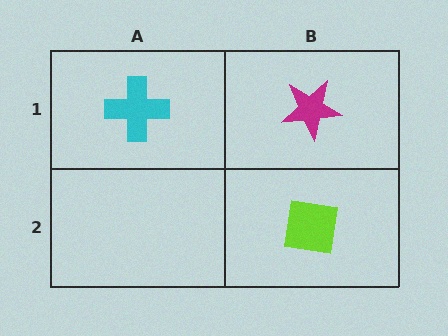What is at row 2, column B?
A lime square.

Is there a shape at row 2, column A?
No, that cell is empty.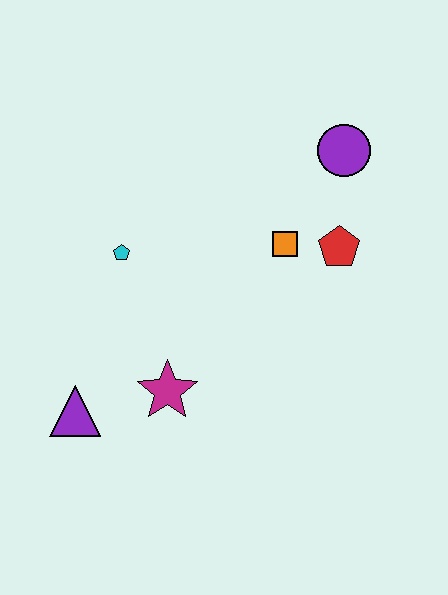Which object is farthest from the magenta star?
The purple circle is farthest from the magenta star.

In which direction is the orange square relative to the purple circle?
The orange square is below the purple circle.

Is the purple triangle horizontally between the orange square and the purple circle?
No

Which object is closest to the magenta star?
The purple triangle is closest to the magenta star.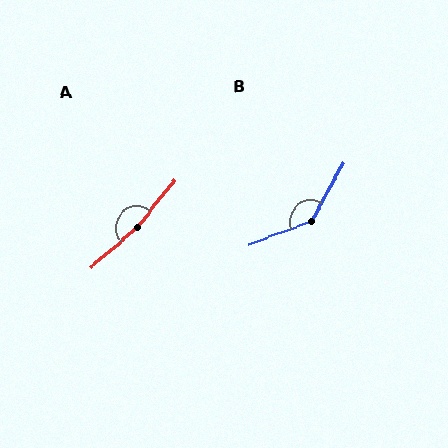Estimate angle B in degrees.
Approximately 140 degrees.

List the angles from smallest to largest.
B (140°), A (169°).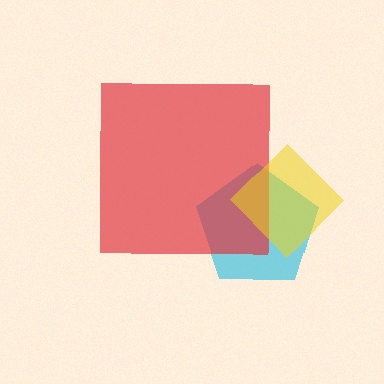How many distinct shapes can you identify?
There are 3 distinct shapes: a cyan pentagon, a red square, a yellow diamond.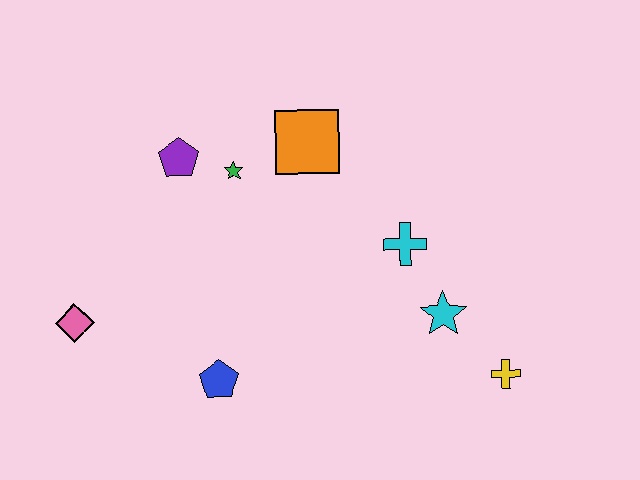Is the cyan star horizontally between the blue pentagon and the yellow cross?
Yes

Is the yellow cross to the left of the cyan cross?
No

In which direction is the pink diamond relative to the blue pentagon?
The pink diamond is to the left of the blue pentagon.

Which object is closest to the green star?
The purple pentagon is closest to the green star.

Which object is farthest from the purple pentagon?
The yellow cross is farthest from the purple pentagon.